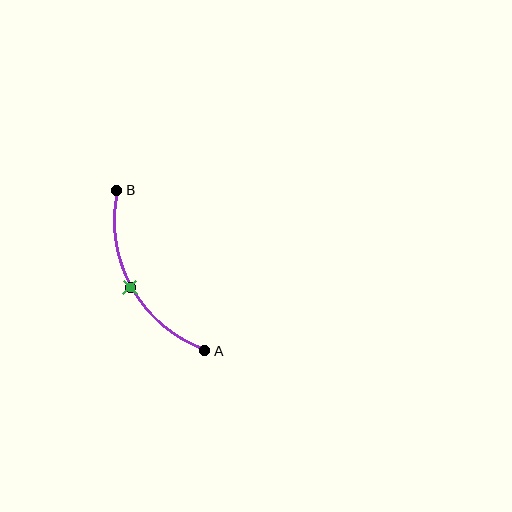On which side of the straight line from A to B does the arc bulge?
The arc bulges to the left of the straight line connecting A and B.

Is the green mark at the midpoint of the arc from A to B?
Yes. The green mark lies on the arc at equal arc-length from both A and B — it is the arc midpoint.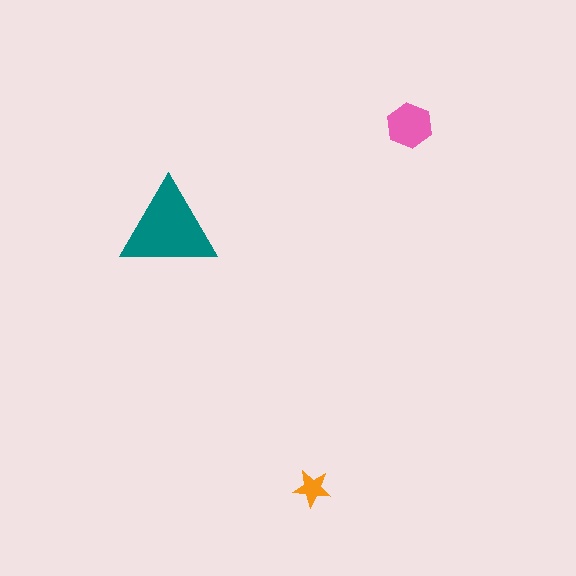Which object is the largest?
The teal triangle.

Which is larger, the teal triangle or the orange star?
The teal triangle.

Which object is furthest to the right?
The pink hexagon is rightmost.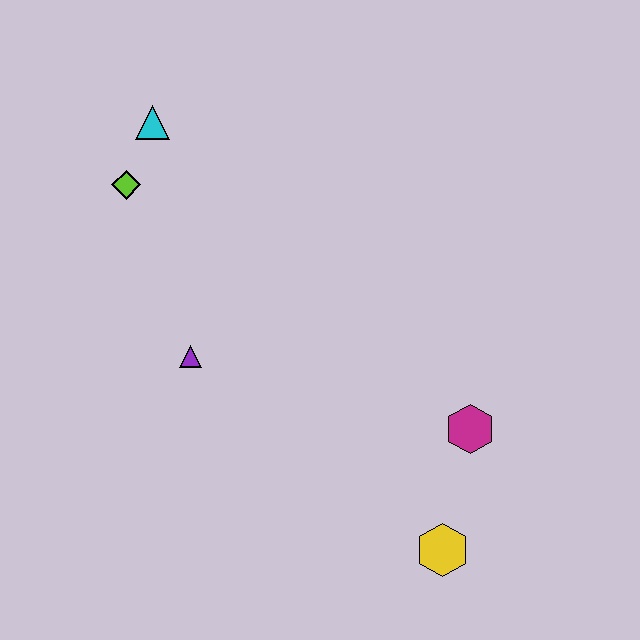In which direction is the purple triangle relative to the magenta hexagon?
The purple triangle is to the left of the magenta hexagon.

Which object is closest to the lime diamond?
The cyan triangle is closest to the lime diamond.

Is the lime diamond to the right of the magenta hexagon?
No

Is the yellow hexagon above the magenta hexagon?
No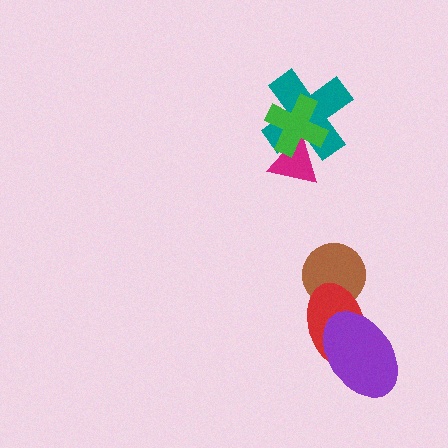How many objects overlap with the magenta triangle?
2 objects overlap with the magenta triangle.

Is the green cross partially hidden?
No, no other shape covers it.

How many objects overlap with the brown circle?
1 object overlaps with the brown circle.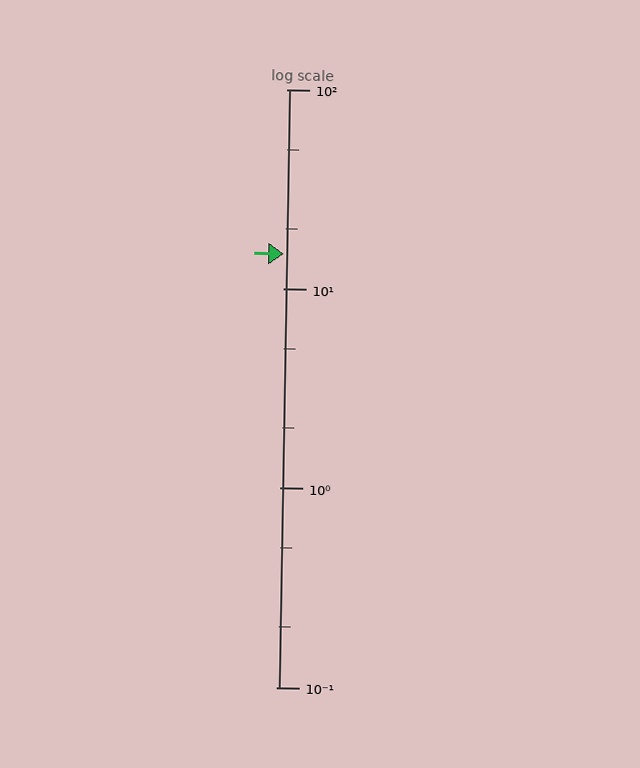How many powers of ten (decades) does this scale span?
The scale spans 3 decades, from 0.1 to 100.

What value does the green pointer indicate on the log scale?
The pointer indicates approximately 15.